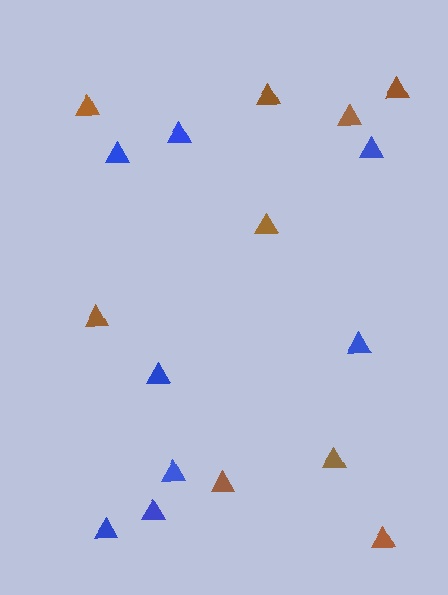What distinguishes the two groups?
There are 2 groups: one group of brown triangles (9) and one group of blue triangles (8).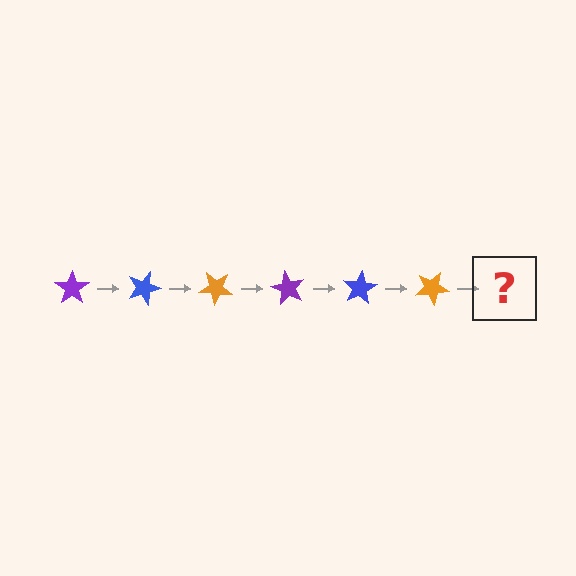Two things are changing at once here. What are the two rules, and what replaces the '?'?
The two rules are that it rotates 20 degrees each step and the color cycles through purple, blue, and orange. The '?' should be a purple star, rotated 120 degrees from the start.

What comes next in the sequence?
The next element should be a purple star, rotated 120 degrees from the start.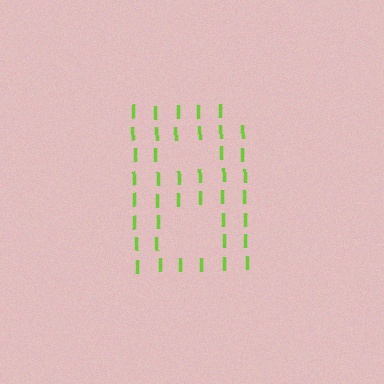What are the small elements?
The small elements are letter I's.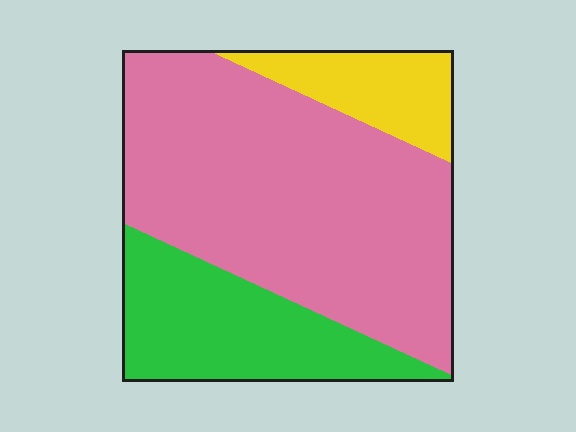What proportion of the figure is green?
Green covers around 25% of the figure.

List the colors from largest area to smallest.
From largest to smallest: pink, green, yellow.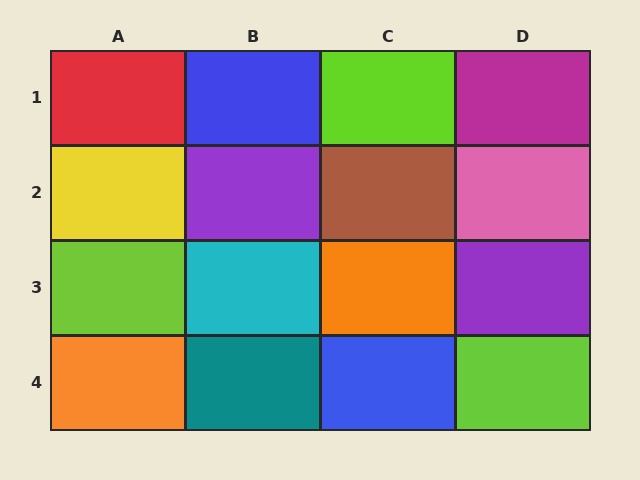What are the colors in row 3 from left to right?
Lime, cyan, orange, purple.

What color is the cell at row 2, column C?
Brown.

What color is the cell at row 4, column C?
Blue.